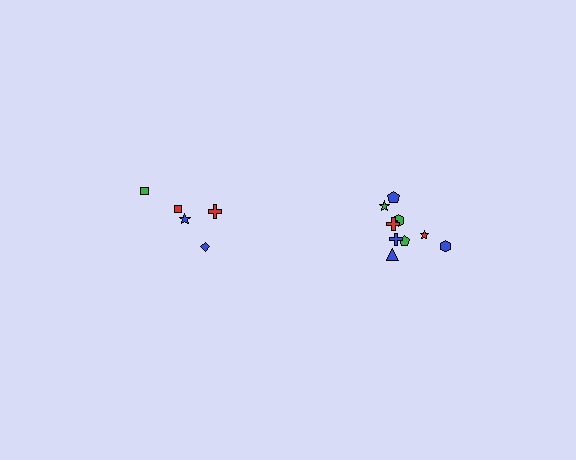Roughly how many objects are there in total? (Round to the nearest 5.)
Roughly 15 objects in total.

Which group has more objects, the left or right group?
The right group.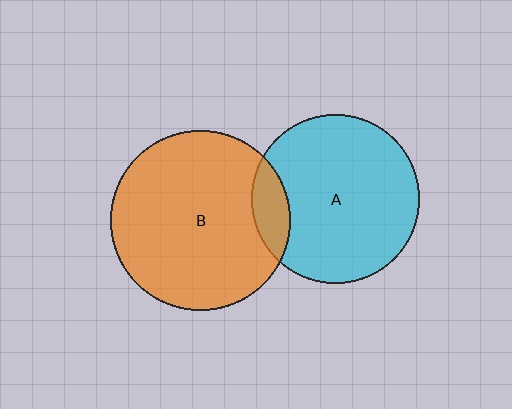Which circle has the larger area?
Circle B (orange).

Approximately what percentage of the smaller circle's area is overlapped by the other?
Approximately 10%.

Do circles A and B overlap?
Yes.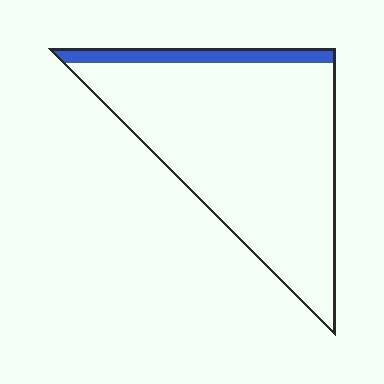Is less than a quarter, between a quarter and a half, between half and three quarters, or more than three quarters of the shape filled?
Less than a quarter.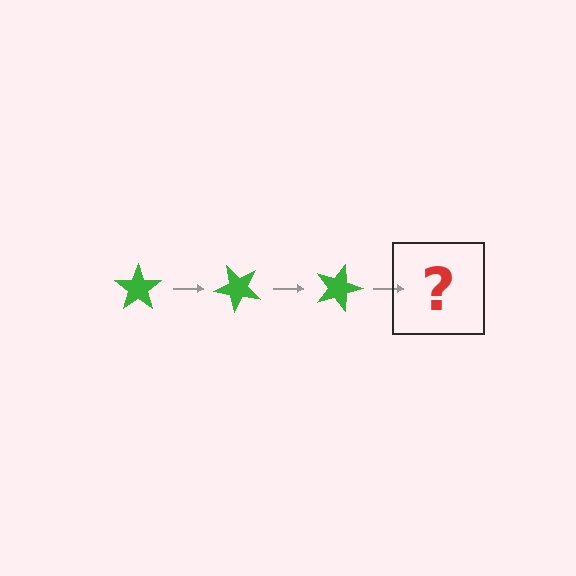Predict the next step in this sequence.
The next step is a green star rotated 135 degrees.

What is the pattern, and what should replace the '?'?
The pattern is that the star rotates 45 degrees each step. The '?' should be a green star rotated 135 degrees.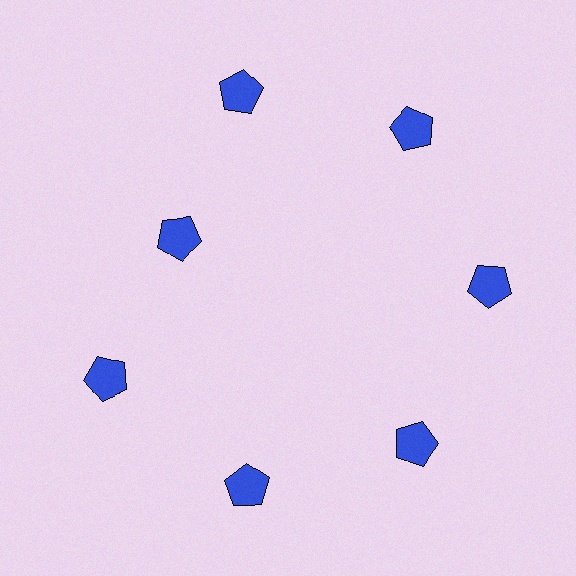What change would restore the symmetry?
The symmetry would be restored by moving it outward, back onto the ring so that all 7 pentagons sit at equal angles and equal distance from the center.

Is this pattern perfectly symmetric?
No. The 7 blue pentagons are arranged in a ring, but one element near the 10 o'clock position is pulled inward toward the center, breaking the 7-fold rotational symmetry.